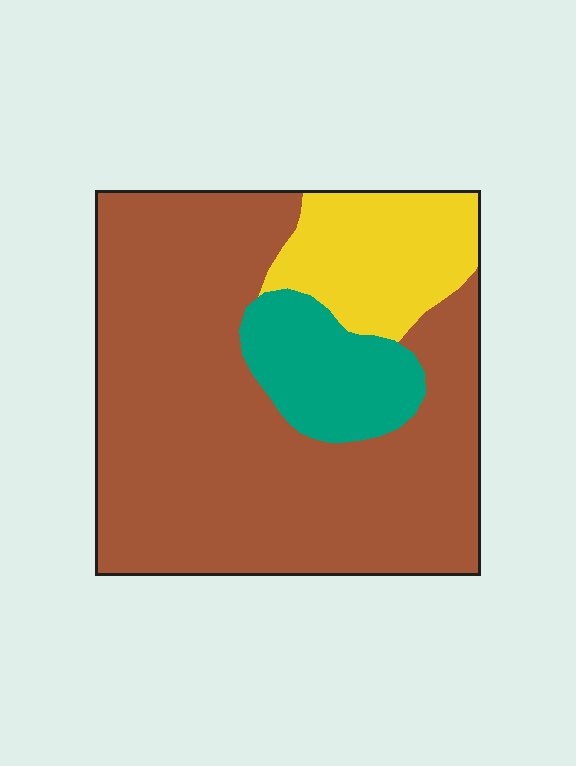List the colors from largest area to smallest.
From largest to smallest: brown, yellow, teal.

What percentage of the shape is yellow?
Yellow covers 16% of the shape.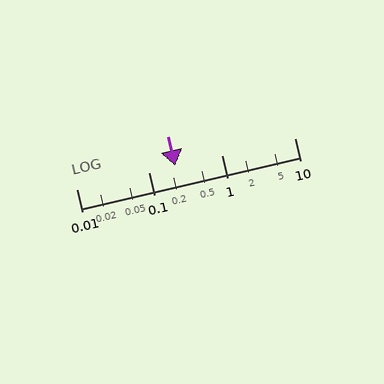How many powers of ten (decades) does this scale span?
The scale spans 3 decades, from 0.01 to 10.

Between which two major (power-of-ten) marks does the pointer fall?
The pointer is between 0.1 and 1.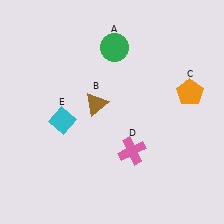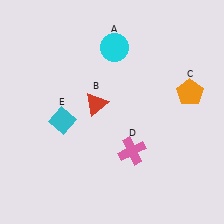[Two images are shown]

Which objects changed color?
A changed from green to cyan. B changed from brown to red.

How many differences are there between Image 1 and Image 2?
There are 2 differences between the two images.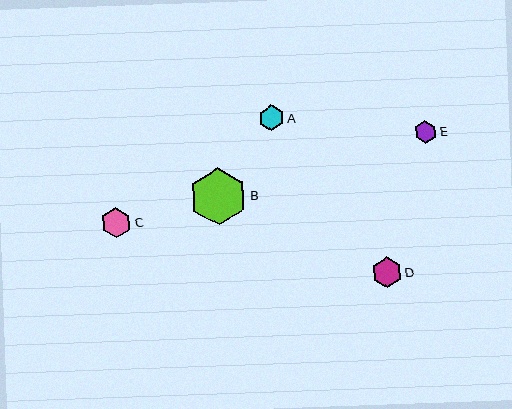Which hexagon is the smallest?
Hexagon E is the smallest with a size of approximately 23 pixels.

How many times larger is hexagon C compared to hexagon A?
Hexagon C is approximately 1.2 times the size of hexagon A.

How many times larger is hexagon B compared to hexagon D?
Hexagon B is approximately 1.9 times the size of hexagon D.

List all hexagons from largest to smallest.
From largest to smallest: B, C, D, A, E.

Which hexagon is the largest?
Hexagon B is the largest with a size of approximately 57 pixels.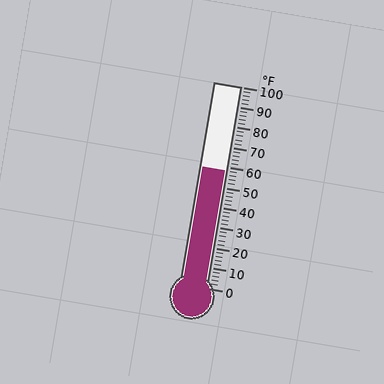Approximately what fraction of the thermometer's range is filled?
The thermometer is filled to approximately 60% of its range.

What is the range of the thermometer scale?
The thermometer scale ranges from 0°F to 100°F.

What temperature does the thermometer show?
The thermometer shows approximately 58°F.